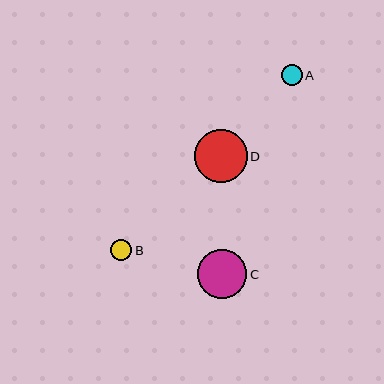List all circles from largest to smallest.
From largest to smallest: D, C, A, B.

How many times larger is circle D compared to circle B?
Circle D is approximately 2.5 times the size of circle B.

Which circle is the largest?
Circle D is the largest with a size of approximately 53 pixels.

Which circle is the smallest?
Circle B is the smallest with a size of approximately 21 pixels.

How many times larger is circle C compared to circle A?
Circle C is approximately 2.3 times the size of circle A.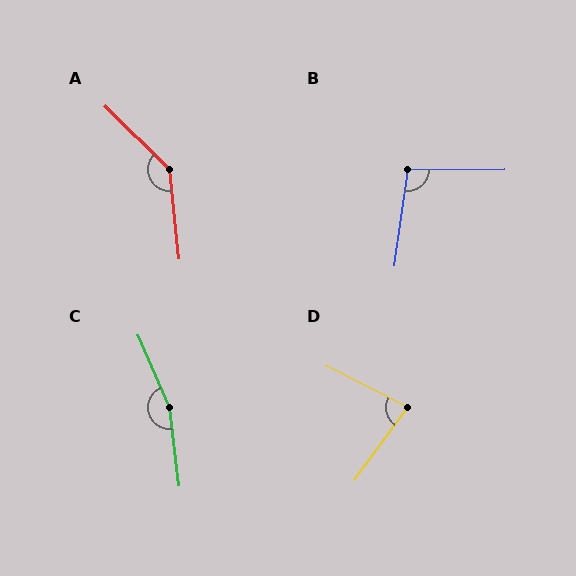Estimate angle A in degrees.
Approximately 140 degrees.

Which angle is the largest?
C, at approximately 163 degrees.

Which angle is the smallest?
D, at approximately 81 degrees.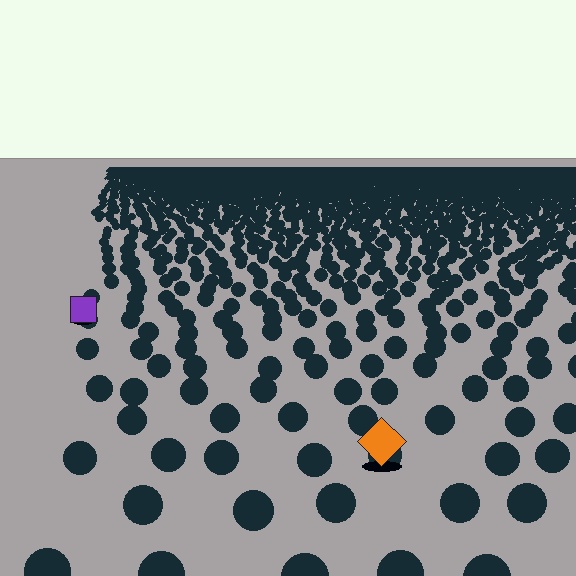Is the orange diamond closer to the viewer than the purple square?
Yes. The orange diamond is closer — you can tell from the texture gradient: the ground texture is coarser near it.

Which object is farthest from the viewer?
The purple square is farthest from the viewer. It appears smaller and the ground texture around it is denser.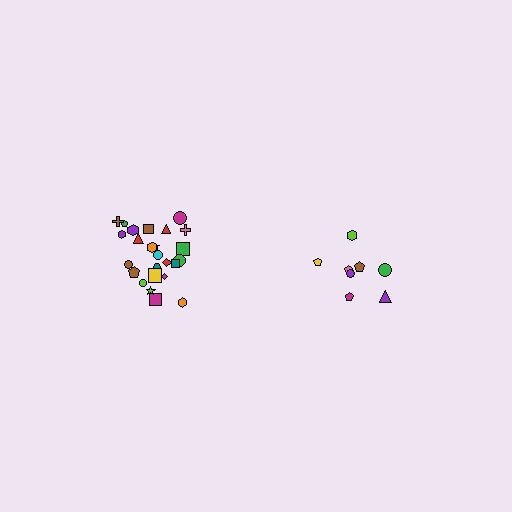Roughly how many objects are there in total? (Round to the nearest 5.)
Roughly 35 objects in total.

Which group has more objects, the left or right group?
The left group.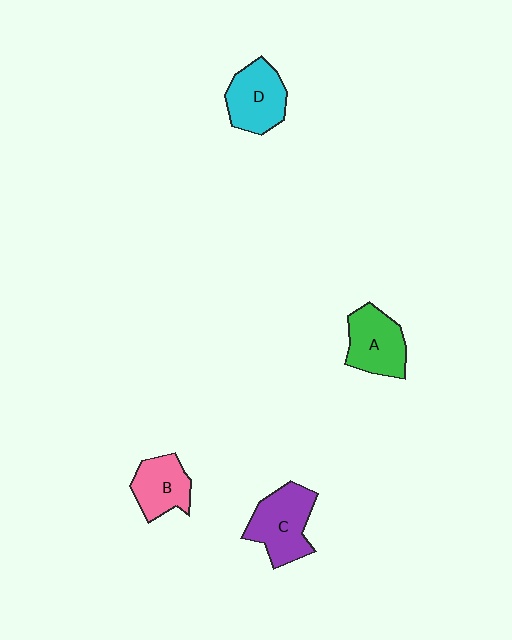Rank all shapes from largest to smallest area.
From largest to smallest: C (purple), D (cyan), A (green), B (pink).